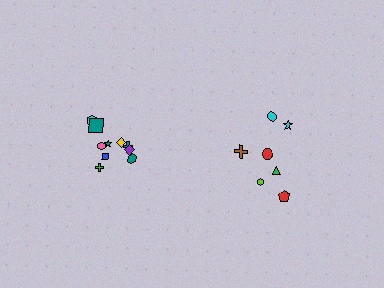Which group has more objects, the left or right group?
The left group.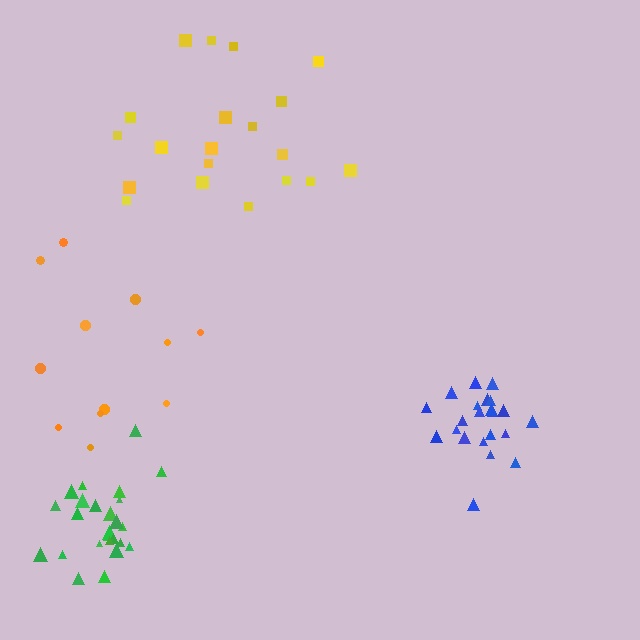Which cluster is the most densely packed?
Blue.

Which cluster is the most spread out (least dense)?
Orange.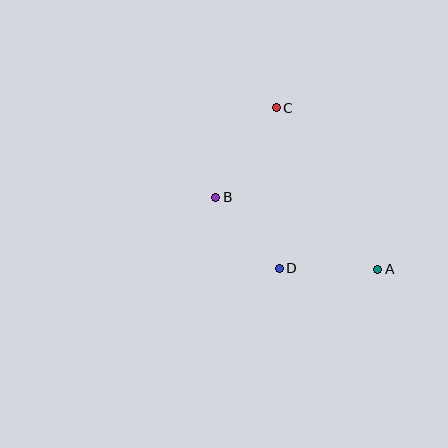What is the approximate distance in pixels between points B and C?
The distance between B and C is approximately 108 pixels.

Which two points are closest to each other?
Points B and D are closest to each other.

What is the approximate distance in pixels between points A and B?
The distance between A and B is approximately 177 pixels.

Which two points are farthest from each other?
Points A and C are farthest from each other.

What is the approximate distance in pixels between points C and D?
The distance between C and D is approximately 160 pixels.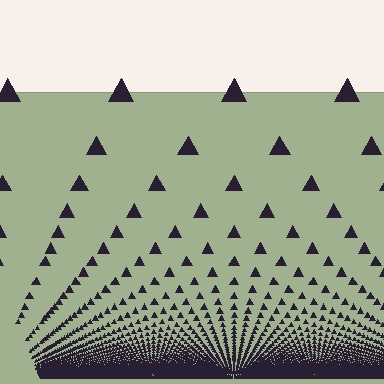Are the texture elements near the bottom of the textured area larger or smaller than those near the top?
Smaller. The gradient is inverted — elements near the bottom are smaller and denser.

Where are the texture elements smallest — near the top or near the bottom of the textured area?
Near the bottom.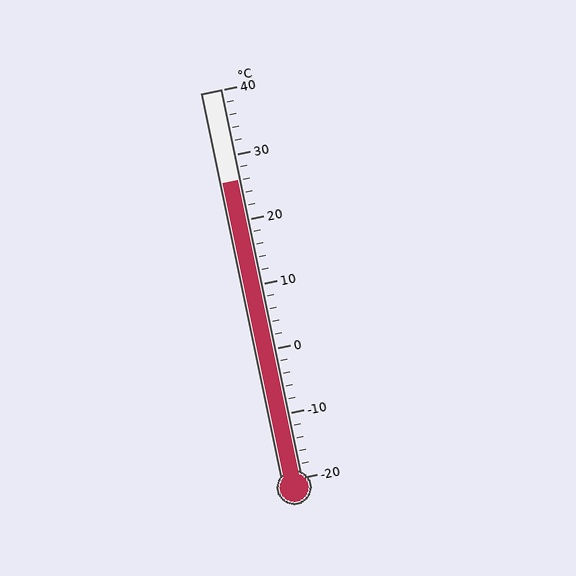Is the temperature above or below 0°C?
The temperature is above 0°C.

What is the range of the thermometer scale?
The thermometer scale ranges from -20°C to 40°C.